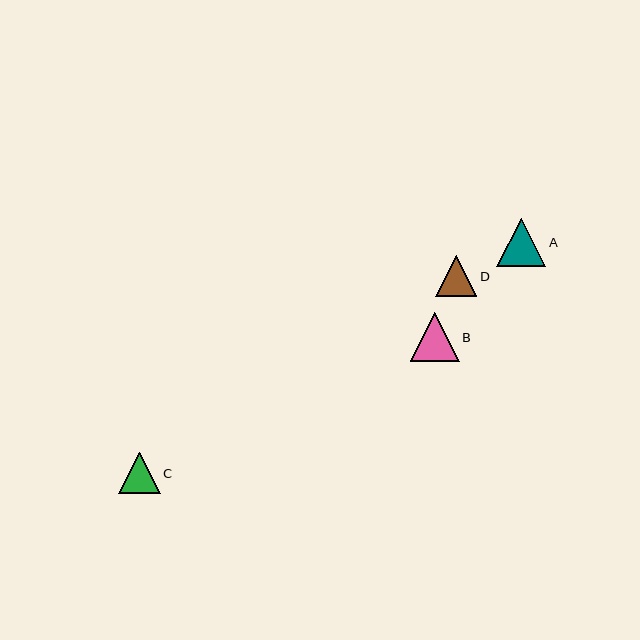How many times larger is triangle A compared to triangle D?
Triangle A is approximately 1.2 times the size of triangle D.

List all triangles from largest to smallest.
From largest to smallest: B, A, C, D.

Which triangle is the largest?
Triangle B is the largest with a size of approximately 49 pixels.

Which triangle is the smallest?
Triangle D is the smallest with a size of approximately 41 pixels.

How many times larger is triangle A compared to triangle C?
Triangle A is approximately 1.2 times the size of triangle C.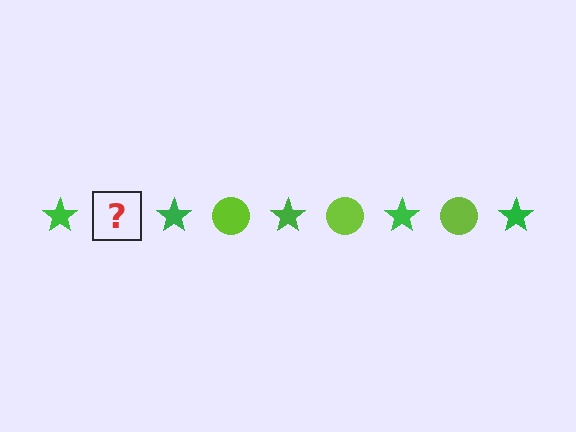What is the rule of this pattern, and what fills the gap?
The rule is that the pattern alternates between green star and lime circle. The gap should be filled with a lime circle.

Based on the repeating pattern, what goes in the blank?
The blank should be a lime circle.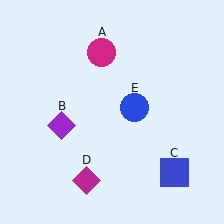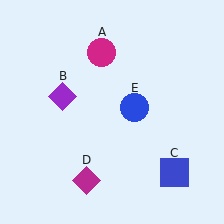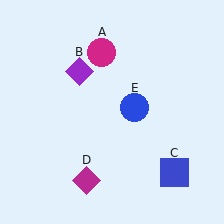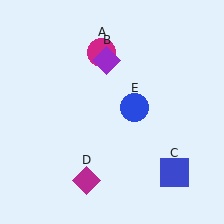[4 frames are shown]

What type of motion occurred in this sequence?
The purple diamond (object B) rotated clockwise around the center of the scene.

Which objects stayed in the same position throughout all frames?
Magenta circle (object A) and blue square (object C) and magenta diamond (object D) and blue circle (object E) remained stationary.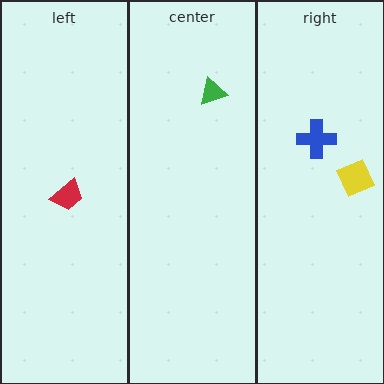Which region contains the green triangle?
The center region.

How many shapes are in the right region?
2.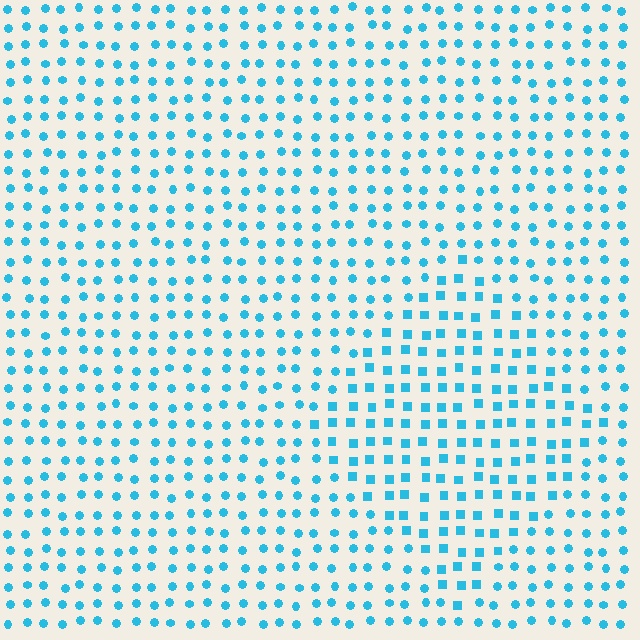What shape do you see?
I see a diamond.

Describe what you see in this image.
The image is filled with small cyan elements arranged in a uniform grid. A diamond-shaped region contains squares, while the surrounding area contains circles. The boundary is defined purely by the change in element shape.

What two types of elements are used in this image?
The image uses squares inside the diamond region and circles outside it.